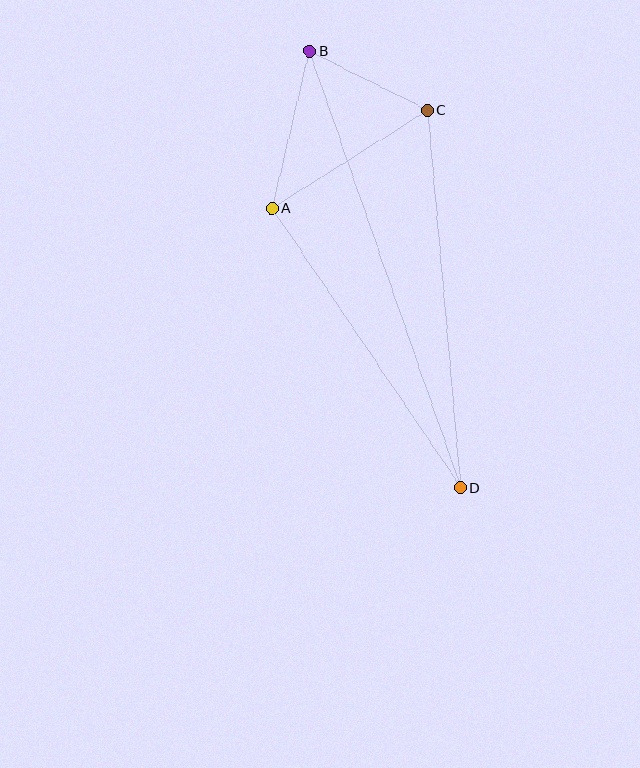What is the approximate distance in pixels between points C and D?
The distance between C and D is approximately 379 pixels.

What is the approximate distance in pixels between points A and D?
The distance between A and D is approximately 337 pixels.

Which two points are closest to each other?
Points B and C are closest to each other.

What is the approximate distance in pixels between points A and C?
The distance between A and C is approximately 184 pixels.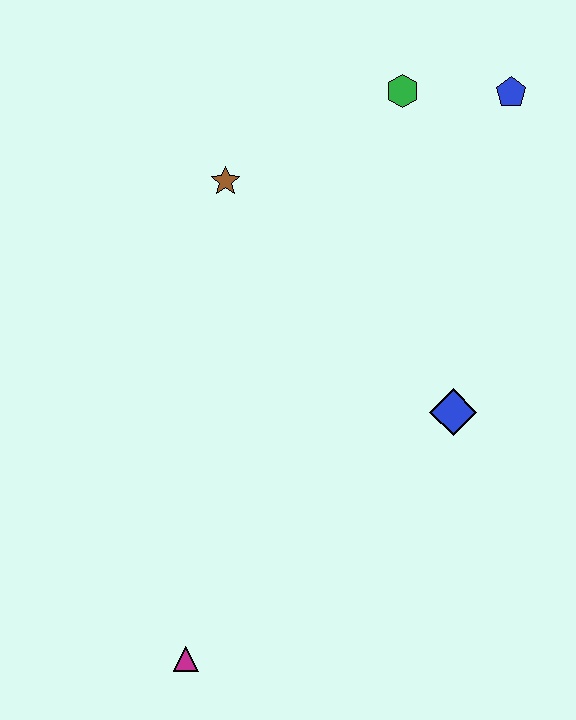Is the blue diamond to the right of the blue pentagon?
No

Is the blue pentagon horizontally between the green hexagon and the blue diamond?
No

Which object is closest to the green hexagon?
The blue pentagon is closest to the green hexagon.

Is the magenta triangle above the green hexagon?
No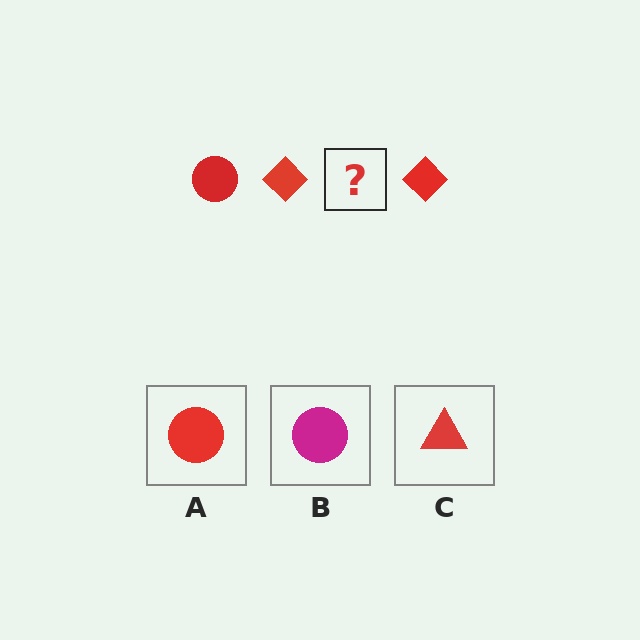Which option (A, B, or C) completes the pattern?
A.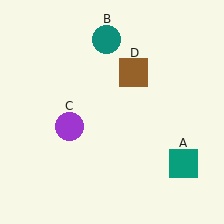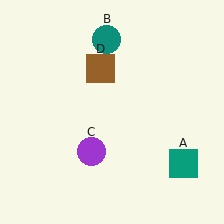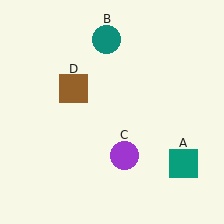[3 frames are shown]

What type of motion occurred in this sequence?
The purple circle (object C), brown square (object D) rotated counterclockwise around the center of the scene.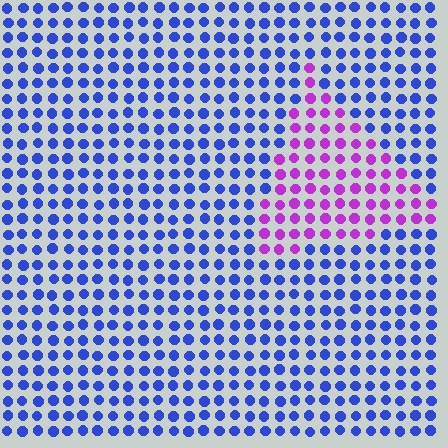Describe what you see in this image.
The image is filled with small blue elements in a uniform arrangement. A triangle-shaped region is visible where the elements are tinted to a slightly different hue, forming a subtle color boundary.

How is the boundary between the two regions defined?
The boundary is defined purely by a slight shift in hue (about 61 degrees). Spacing, size, and orientation are identical on both sides.